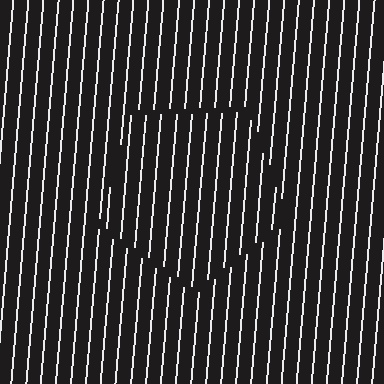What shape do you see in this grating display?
An illusory pentagon. The interior of the shape contains the same grating, shifted by half a period — the contour is defined by the phase discontinuity where line-ends from the inner and outer gratings abut.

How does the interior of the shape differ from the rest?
The interior of the shape contains the same grating, shifted by half a period — the contour is defined by the phase discontinuity where line-ends from the inner and outer gratings abut.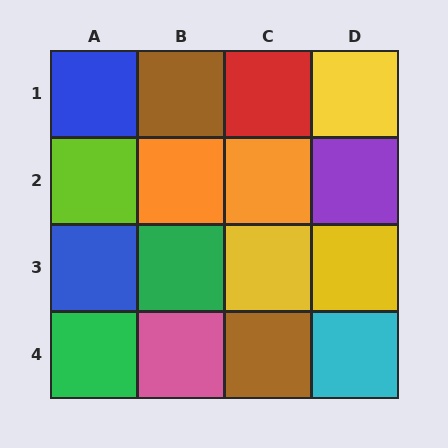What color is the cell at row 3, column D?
Yellow.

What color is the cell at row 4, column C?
Brown.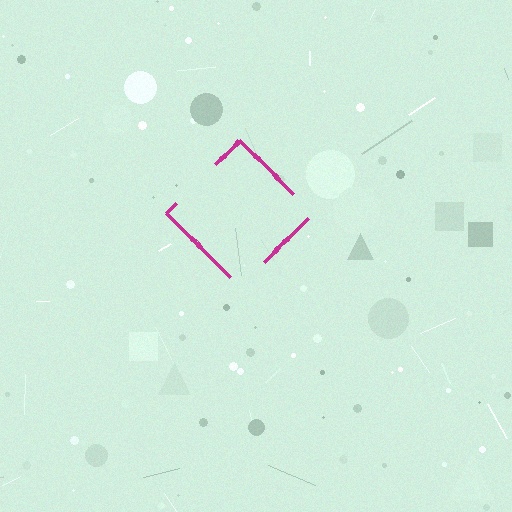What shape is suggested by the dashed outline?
The dashed outline suggests a diamond.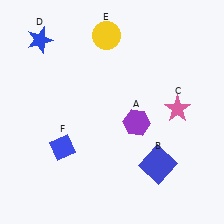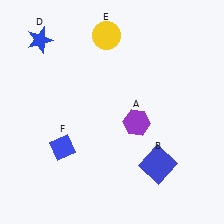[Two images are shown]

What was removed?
The pink star (C) was removed in Image 2.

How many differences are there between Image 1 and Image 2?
There is 1 difference between the two images.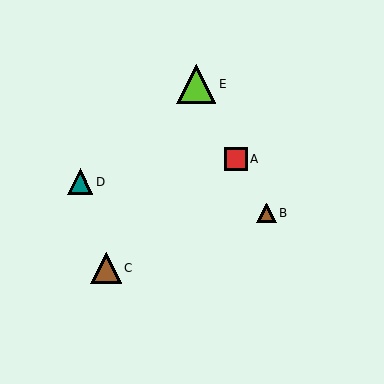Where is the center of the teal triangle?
The center of the teal triangle is at (80, 182).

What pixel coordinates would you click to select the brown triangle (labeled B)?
Click at (267, 213) to select the brown triangle B.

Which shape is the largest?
The lime triangle (labeled E) is the largest.